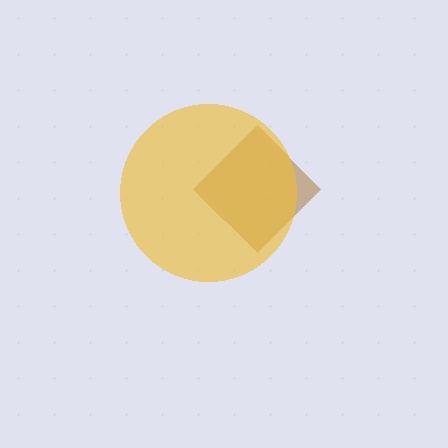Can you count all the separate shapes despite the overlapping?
Yes, there are 2 separate shapes.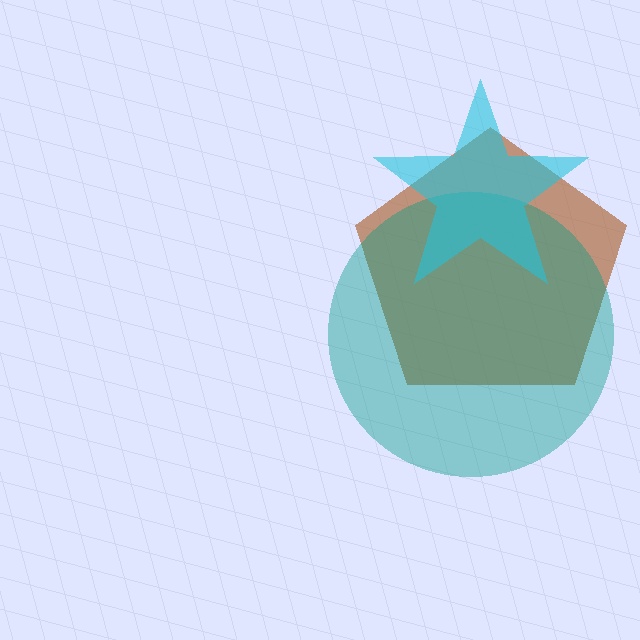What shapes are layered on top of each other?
The layered shapes are: a brown pentagon, a teal circle, a cyan star.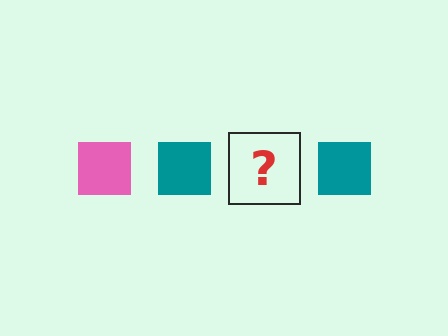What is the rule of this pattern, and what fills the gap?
The rule is that the pattern cycles through pink, teal squares. The gap should be filled with a pink square.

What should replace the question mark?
The question mark should be replaced with a pink square.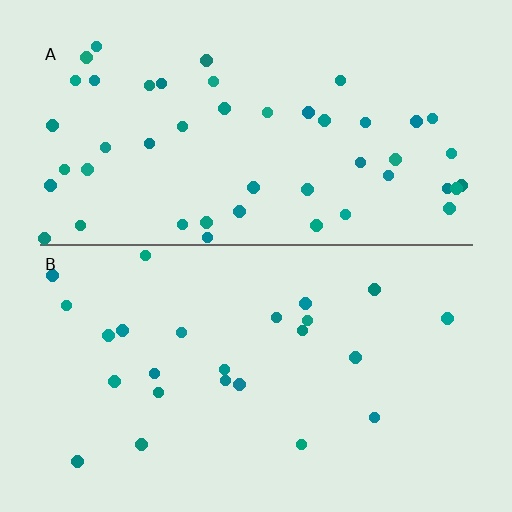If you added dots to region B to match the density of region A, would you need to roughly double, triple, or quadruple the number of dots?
Approximately double.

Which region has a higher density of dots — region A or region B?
A (the top).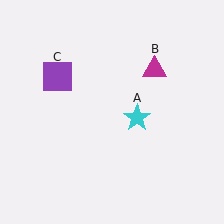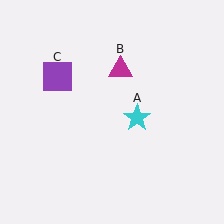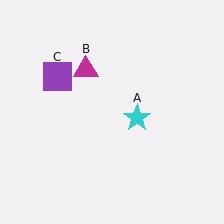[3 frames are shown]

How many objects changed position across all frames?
1 object changed position: magenta triangle (object B).